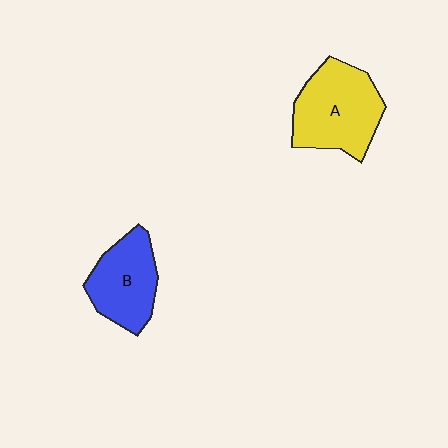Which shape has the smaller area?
Shape B (blue).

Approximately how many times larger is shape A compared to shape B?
Approximately 1.3 times.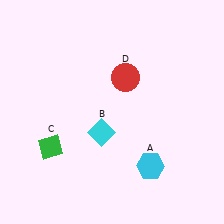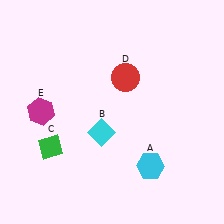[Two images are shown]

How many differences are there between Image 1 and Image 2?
There is 1 difference between the two images.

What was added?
A magenta hexagon (E) was added in Image 2.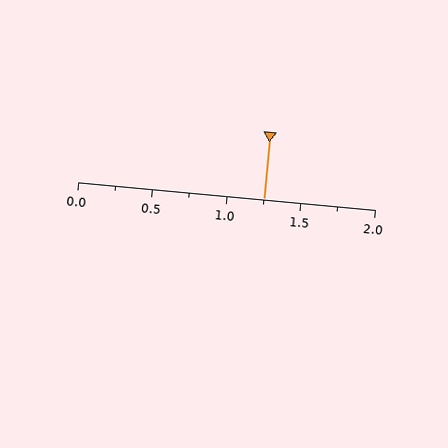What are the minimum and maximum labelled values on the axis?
The axis runs from 0.0 to 2.0.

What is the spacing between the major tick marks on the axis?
The major ticks are spaced 0.5 apart.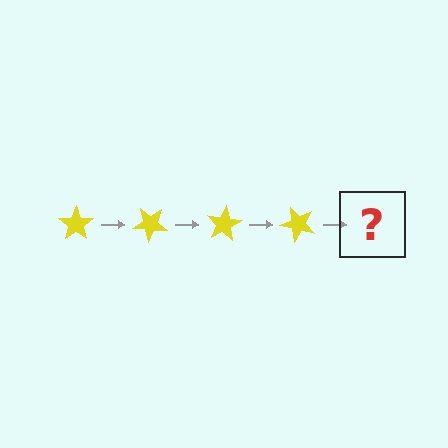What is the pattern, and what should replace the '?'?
The pattern is that the star rotates 40 degrees each step. The '?' should be a yellow star rotated 160 degrees.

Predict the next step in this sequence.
The next step is a yellow star rotated 160 degrees.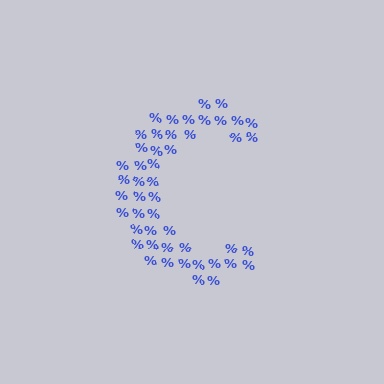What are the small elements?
The small elements are percent signs.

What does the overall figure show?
The overall figure shows the letter C.